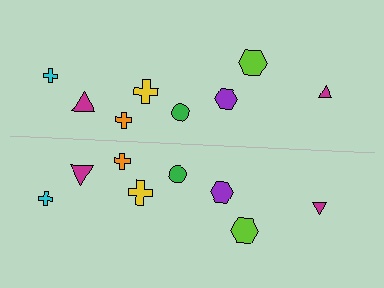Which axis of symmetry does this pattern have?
The pattern has a horizontal axis of symmetry running through the center of the image.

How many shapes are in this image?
There are 16 shapes in this image.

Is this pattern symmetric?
Yes, this pattern has bilateral (reflection) symmetry.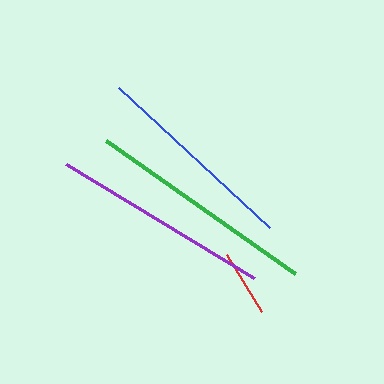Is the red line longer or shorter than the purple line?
The purple line is longer than the red line.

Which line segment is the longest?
The green line is the longest at approximately 231 pixels.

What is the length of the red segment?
The red segment is approximately 66 pixels long.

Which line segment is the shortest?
The red line is the shortest at approximately 66 pixels.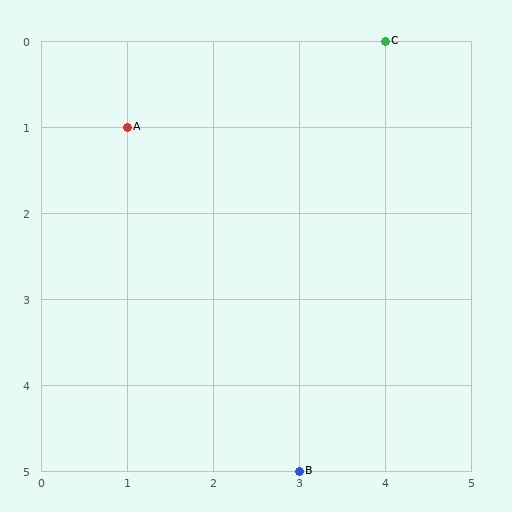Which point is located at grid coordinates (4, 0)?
Point C is at (4, 0).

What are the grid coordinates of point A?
Point A is at grid coordinates (1, 1).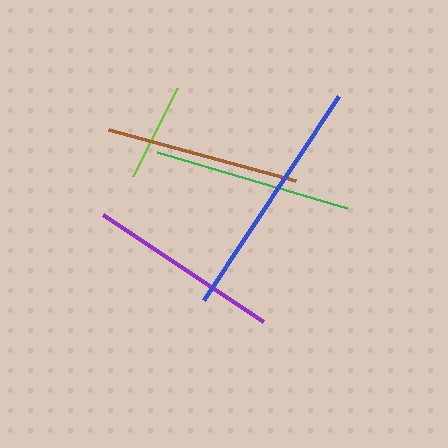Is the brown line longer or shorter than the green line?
The green line is longer than the brown line.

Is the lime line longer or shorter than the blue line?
The blue line is longer than the lime line.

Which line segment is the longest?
The blue line is the longest at approximately 244 pixels.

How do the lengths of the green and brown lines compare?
The green and brown lines are approximately the same length.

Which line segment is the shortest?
The lime line is the shortest at approximately 99 pixels.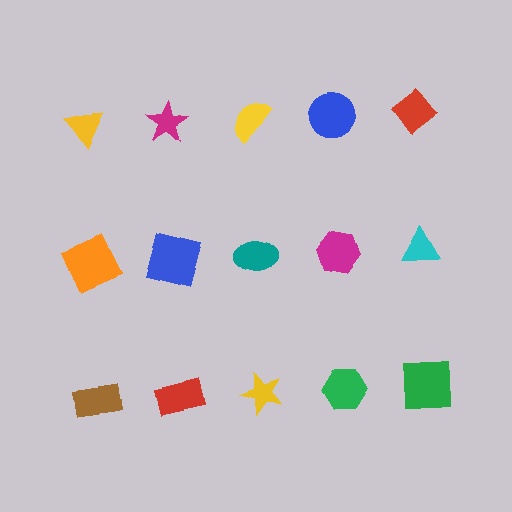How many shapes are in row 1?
5 shapes.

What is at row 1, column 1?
A yellow triangle.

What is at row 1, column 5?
A red diamond.